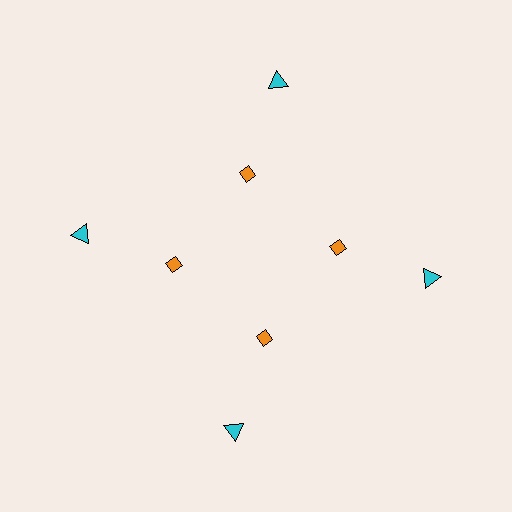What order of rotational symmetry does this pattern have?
This pattern has 4-fold rotational symmetry.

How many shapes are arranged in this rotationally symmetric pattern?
There are 8 shapes, arranged in 4 groups of 2.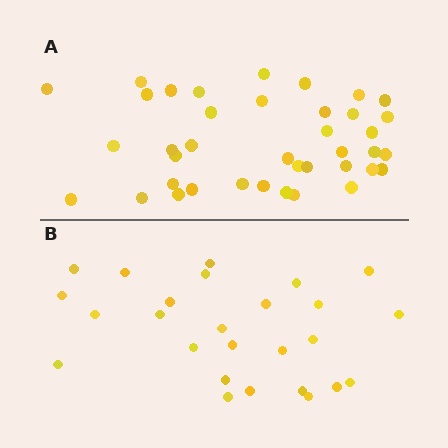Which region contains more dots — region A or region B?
Region A (the top region) has more dots.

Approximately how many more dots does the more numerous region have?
Region A has approximately 15 more dots than region B.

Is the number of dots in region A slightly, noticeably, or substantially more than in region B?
Region A has substantially more. The ratio is roughly 1.5 to 1.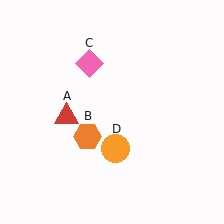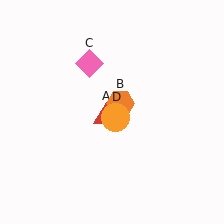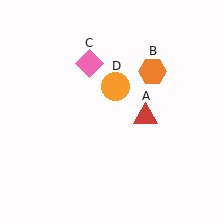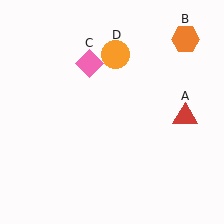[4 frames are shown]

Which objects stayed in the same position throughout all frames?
Pink diamond (object C) remained stationary.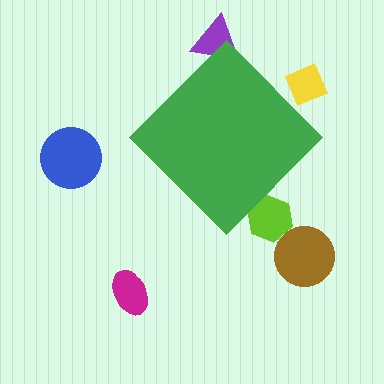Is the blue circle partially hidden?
No, the blue circle is fully visible.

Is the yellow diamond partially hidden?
Yes, the yellow diamond is partially hidden behind the green diamond.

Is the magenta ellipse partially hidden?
No, the magenta ellipse is fully visible.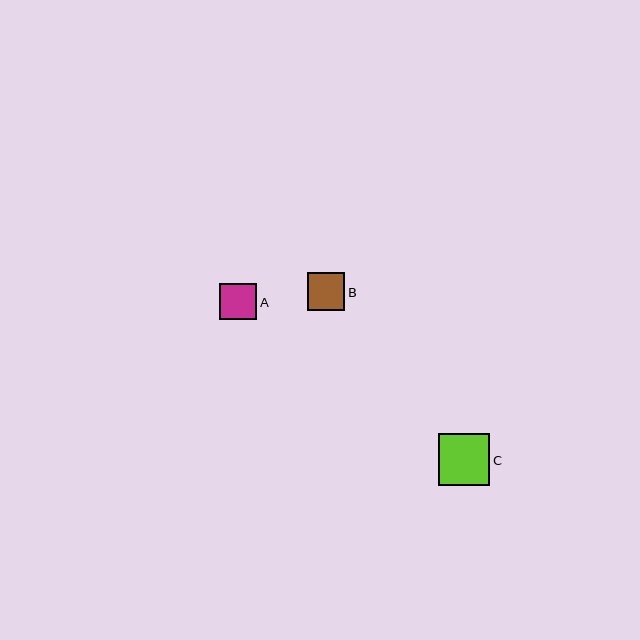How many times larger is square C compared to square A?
Square C is approximately 1.4 times the size of square A.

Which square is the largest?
Square C is the largest with a size of approximately 51 pixels.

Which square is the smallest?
Square A is the smallest with a size of approximately 37 pixels.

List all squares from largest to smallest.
From largest to smallest: C, B, A.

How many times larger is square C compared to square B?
Square C is approximately 1.4 times the size of square B.